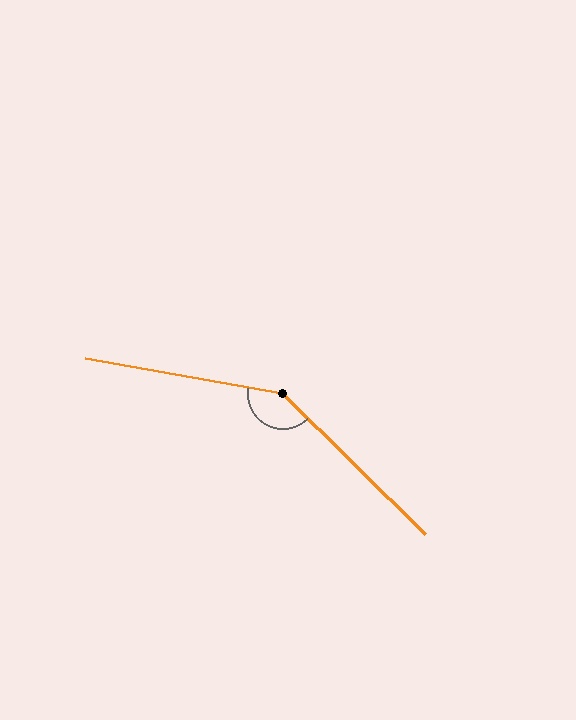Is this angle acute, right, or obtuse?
It is obtuse.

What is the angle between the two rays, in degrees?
Approximately 146 degrees.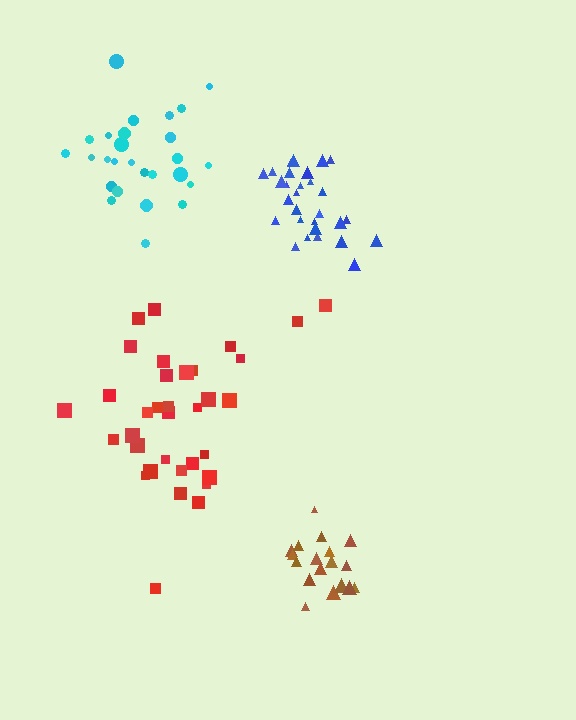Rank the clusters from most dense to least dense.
blue, brown, cyan, red.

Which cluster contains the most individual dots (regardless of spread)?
Red (34).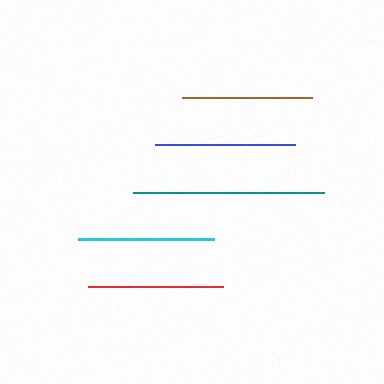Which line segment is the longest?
The teal line is the longest at approximately 191 pixels.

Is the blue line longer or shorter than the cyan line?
The blue line is longer than the cyan line.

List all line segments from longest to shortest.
From longest to shortest: teal, blue, cyan, red, brown.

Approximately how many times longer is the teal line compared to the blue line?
The teal line is approximately 1.4 times the length of the blue line.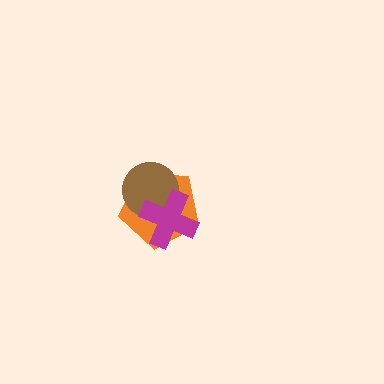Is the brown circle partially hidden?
Yes, it is partially covered by another shape.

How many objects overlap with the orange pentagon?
2 objects overlap with the orange pentagon.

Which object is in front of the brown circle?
The magenta cross is in front of the brown circle.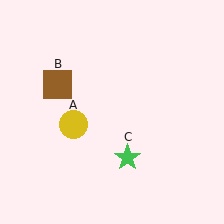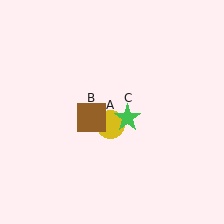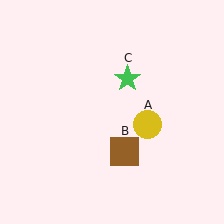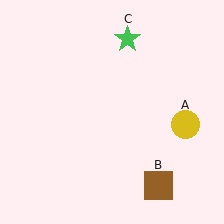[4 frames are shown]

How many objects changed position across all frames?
3 objects changed position: yellow circle (object A), brown square (object B), green star (object C).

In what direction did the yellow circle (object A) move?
The yellow circle (object A) moved right.